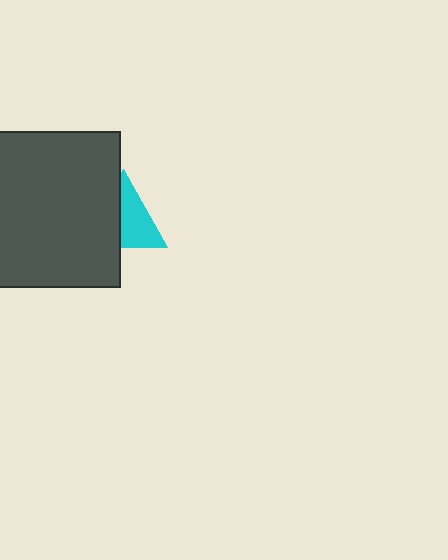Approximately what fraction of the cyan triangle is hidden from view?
Roughly 46% of the cyan triangle is hidden behind the dark gray square.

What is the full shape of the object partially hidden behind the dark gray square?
The partially hidden object is a cyan triangle.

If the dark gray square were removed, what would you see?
You would see the complete cyan triangle.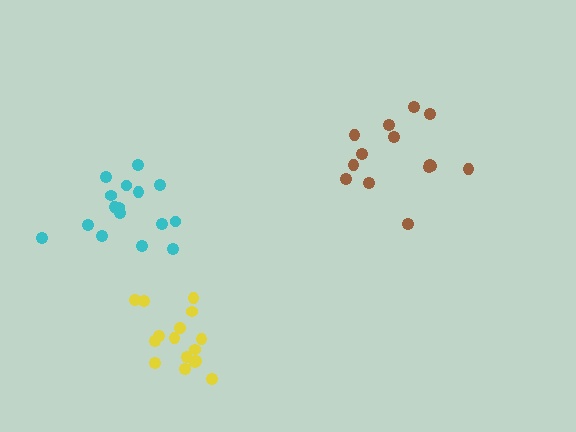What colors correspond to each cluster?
The clusters are colored: brown, yellow, cyan.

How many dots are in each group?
Group 1: 14 dots, Group 2: 16 dots, Group 3: 16 dots (46 total).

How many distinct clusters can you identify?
There are 3 distinct clusters.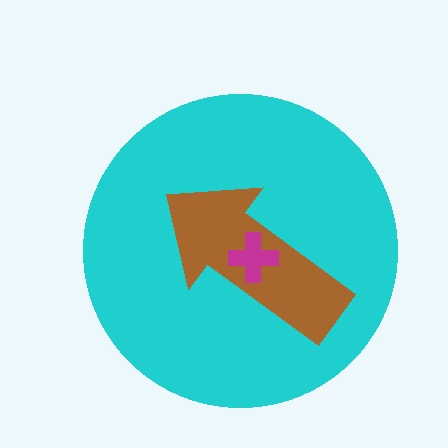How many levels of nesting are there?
3.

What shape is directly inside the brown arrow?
The magenta cross.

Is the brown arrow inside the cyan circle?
Yes.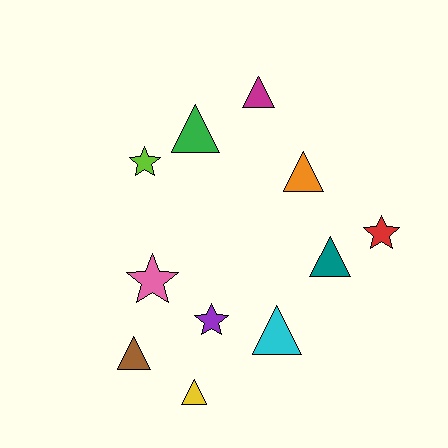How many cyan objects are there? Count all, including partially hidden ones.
There is 1 cyan object.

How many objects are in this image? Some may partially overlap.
There are 11 objects.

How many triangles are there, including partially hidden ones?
There are 7 triangles.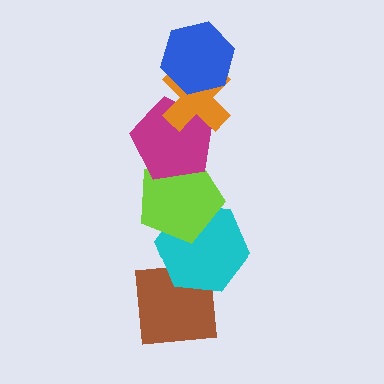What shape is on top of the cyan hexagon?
The lime pentagon is on top of the cyan hexagon.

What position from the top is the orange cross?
The orange cross is 2nd from the top.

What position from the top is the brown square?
The brown square is 6th from the top.